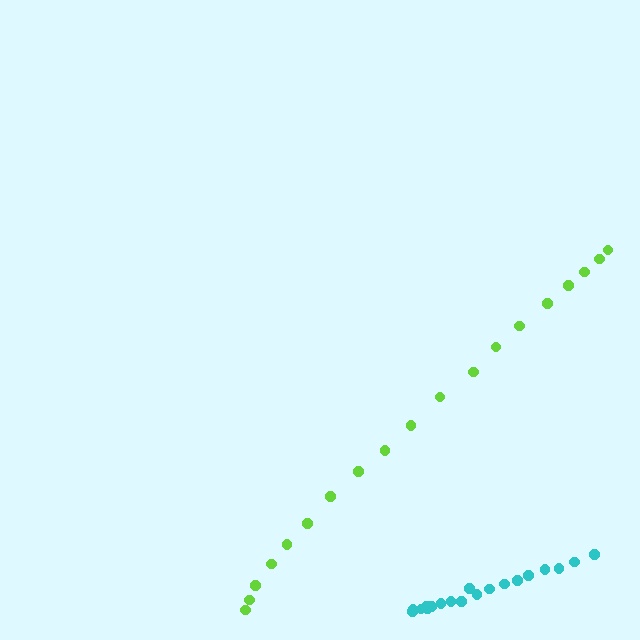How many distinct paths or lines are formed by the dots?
There are 2 distinct paths.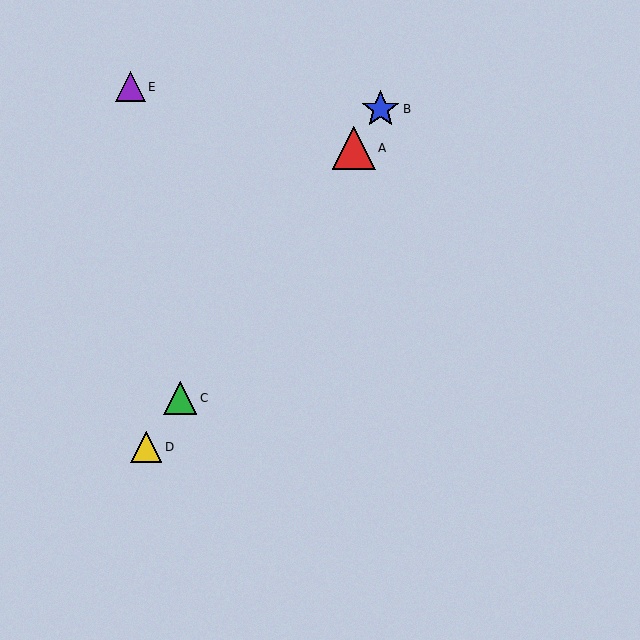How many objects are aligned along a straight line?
4 objects (A, B, C, D) are aligned along a straight line.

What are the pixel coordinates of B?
Object B is at (380, 109).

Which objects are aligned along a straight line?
Objects A, B, C, D are aligned along a straight line.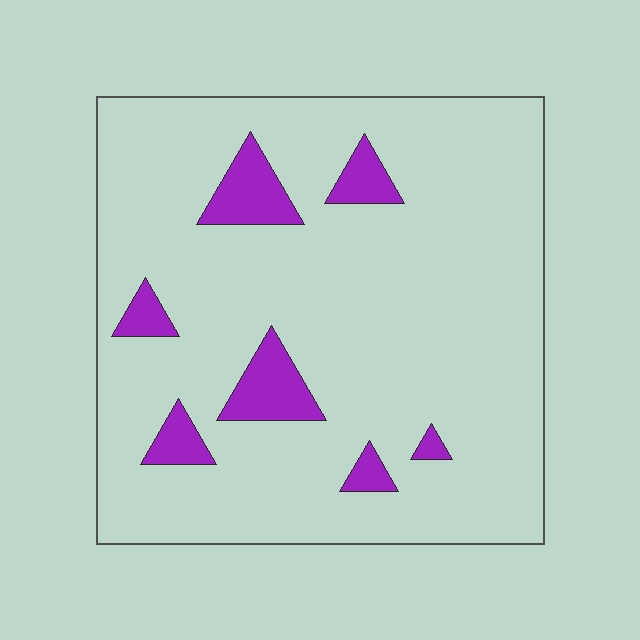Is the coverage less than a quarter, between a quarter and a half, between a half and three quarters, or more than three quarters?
Less than a quarter.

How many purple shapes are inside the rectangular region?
7.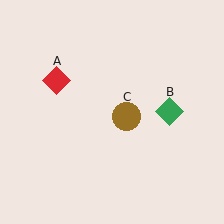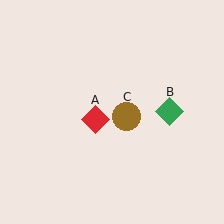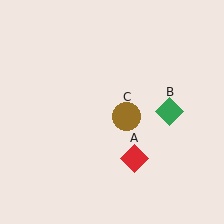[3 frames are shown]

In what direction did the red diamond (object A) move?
The red diamond (object A) moved down and to the right.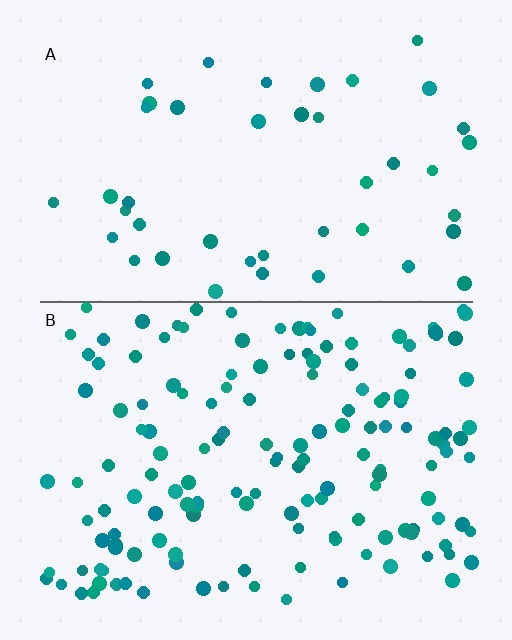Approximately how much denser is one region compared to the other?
Approximately 3.4× — region B over region A.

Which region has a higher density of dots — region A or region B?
B (the bottom).